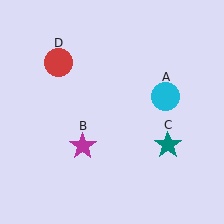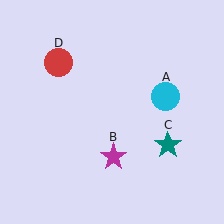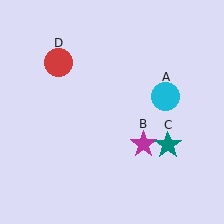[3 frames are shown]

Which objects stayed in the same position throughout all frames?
Cyan circle (object A) and teal star (object C) and red circle (object D) remained stationary.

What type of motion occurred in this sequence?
The magenta star (object B) rotated counterclockwise around the center of the scene.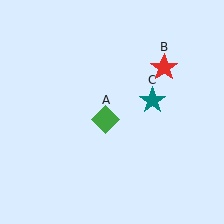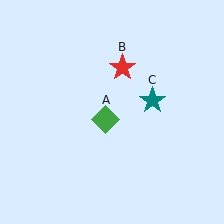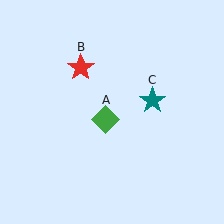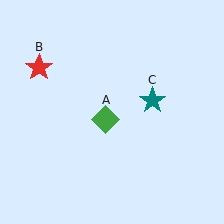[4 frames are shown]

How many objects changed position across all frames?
1 object changed position: red star (object B).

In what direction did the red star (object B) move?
The red star (object B) moved left.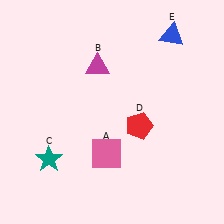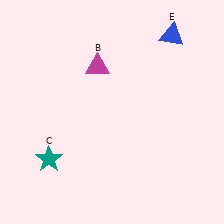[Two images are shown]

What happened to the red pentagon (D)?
The red pentagon (D) was removed in Image 2. It was in the bottom-right area of Image 1.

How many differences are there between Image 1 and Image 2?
There are 2 differences between the two images.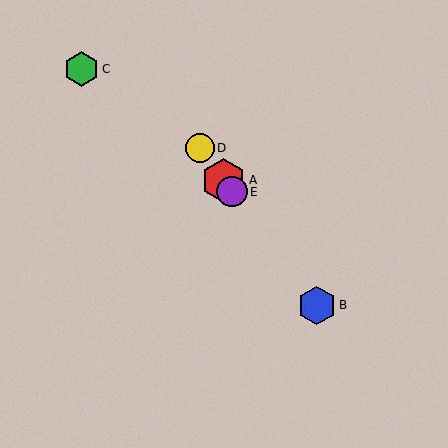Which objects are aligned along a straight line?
Objects A, B, D, E are aligned along a straight line.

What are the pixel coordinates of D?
Object D is at (200, 148).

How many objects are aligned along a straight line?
4 objects (A, B, D, E) are aligned along a straight line.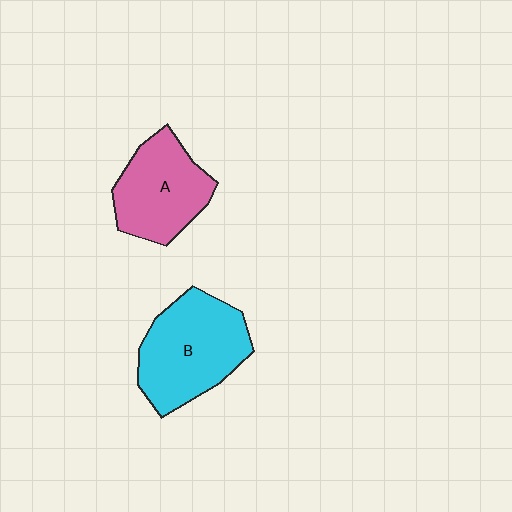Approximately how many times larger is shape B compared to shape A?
Approximately 1.2 times.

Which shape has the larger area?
Shape B (cyan).